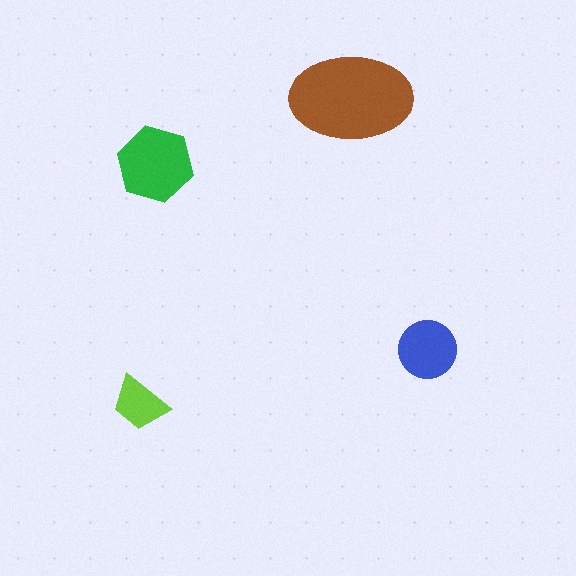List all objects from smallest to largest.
The lime trapezoid, the blue circle, the green hexagon, the brown ellipse.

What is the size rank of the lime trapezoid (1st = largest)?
4th.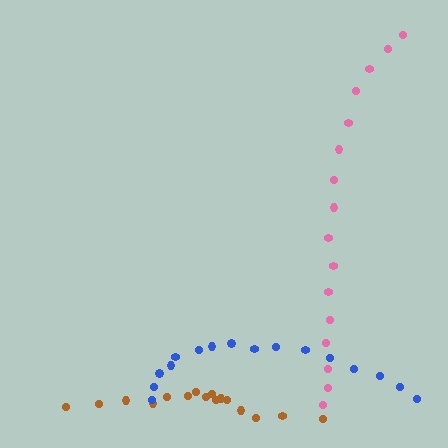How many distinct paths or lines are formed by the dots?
There are 3 distinct paths.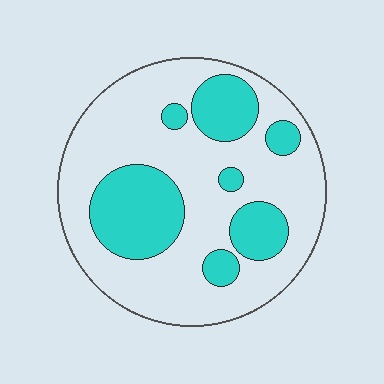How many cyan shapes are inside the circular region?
7.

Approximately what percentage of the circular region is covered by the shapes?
Approximately 30%.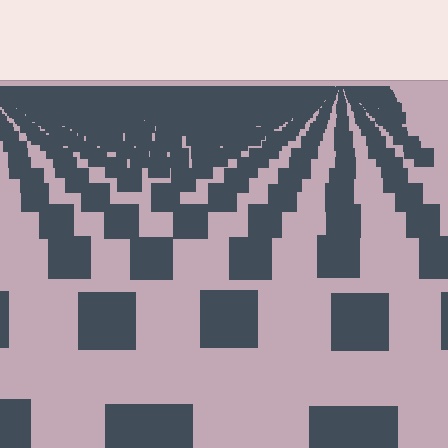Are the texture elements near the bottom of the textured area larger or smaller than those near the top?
Larger. Near the bottom, elements are closer to the viewer and appear at a bigger on-screen size.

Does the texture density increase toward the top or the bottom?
Density increases toward the top.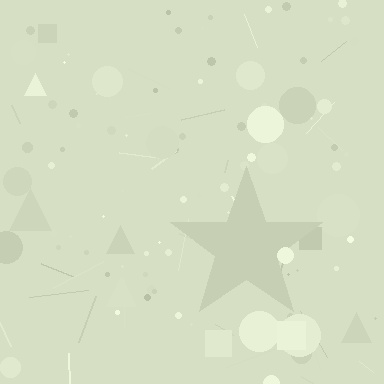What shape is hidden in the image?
A star is hidden in the image.